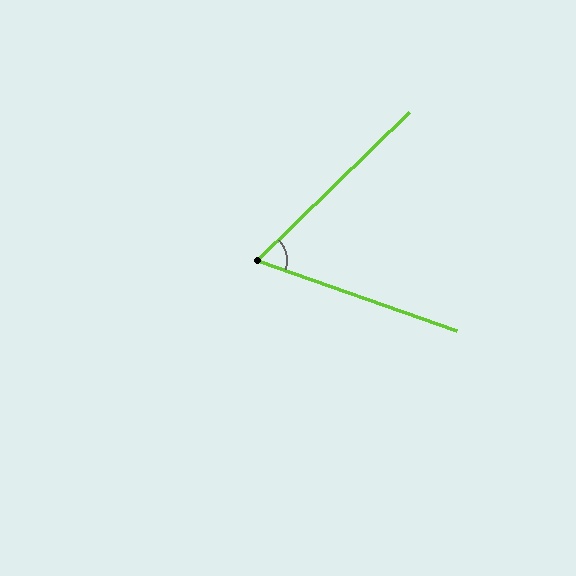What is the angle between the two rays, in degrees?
Approximately 64 degrees.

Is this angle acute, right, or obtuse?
It is acute.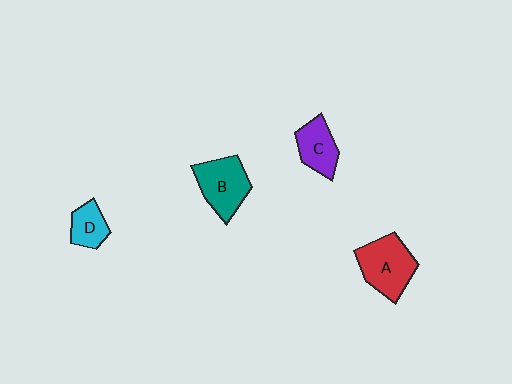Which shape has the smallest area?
Shape D (cyan).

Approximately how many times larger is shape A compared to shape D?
Approximately 1.9 times.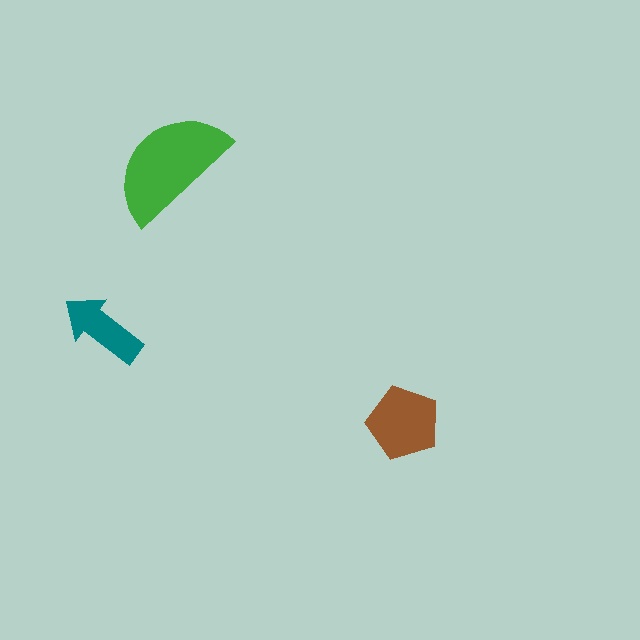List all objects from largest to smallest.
The green semicircle, the brown pentagon, the teal arrow.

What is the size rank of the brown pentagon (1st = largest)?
2nd.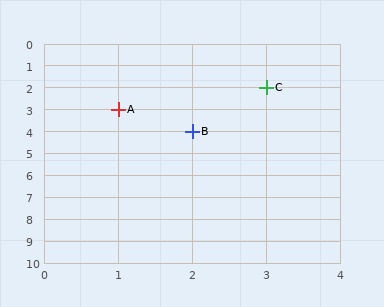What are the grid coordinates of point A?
Point A is at grid coordinates (1, 3).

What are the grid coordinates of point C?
Point C is at grid coordinates (3, 2).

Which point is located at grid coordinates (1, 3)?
Point A is at (1, 3).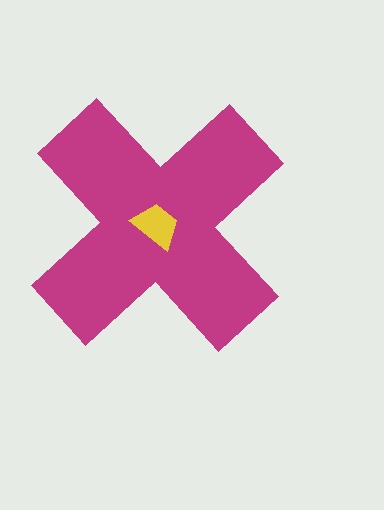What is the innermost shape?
The yellow trapezoid.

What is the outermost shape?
The magenta cross.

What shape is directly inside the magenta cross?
The yellow trapezoid.